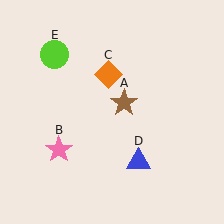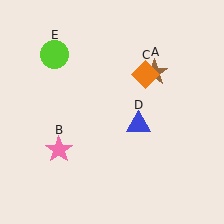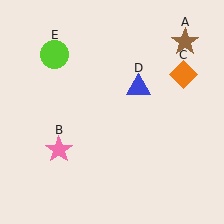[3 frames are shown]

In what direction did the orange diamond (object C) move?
The orange diamond (object C) moved right.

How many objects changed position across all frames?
3 objects changed position: brown star (object A), orange diamond (object C), blue triangle (object D).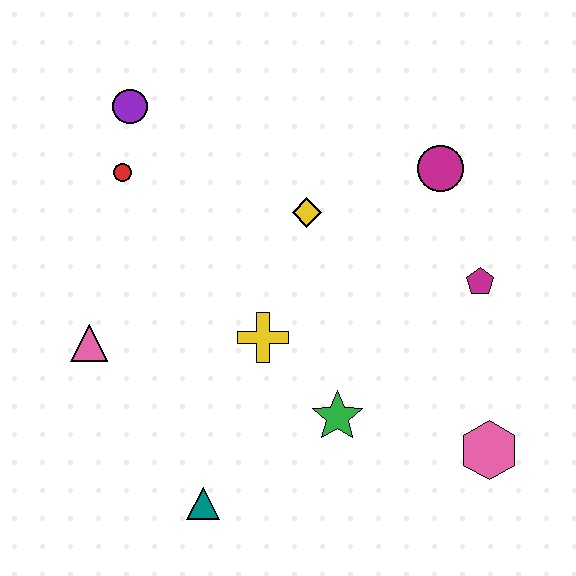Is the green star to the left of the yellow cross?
No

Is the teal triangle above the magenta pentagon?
No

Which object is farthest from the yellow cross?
The purple circle is farthest from the yellow cross.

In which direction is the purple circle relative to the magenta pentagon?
The purple circle is to the left of the magenta pentagon.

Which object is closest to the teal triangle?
The green star is closest to the teal triangle.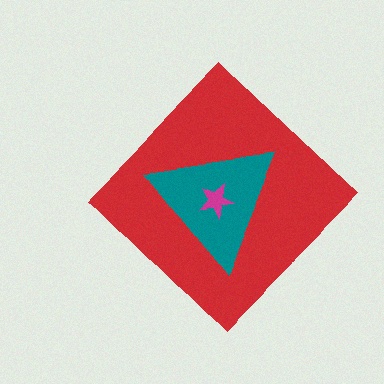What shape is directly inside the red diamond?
The teal triangle.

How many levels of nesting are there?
3.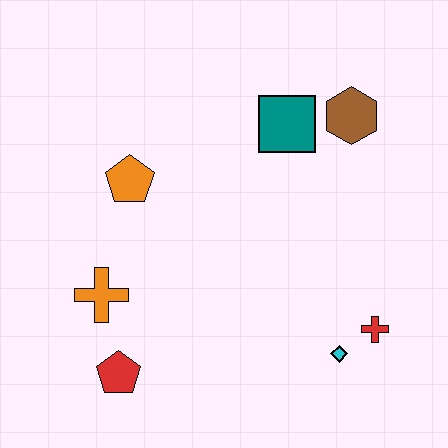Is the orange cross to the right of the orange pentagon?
No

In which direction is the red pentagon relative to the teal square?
The red pentagon is below the teal square.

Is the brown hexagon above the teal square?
Yes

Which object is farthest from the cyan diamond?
The orange pentagon is farthest from the cyan diamond.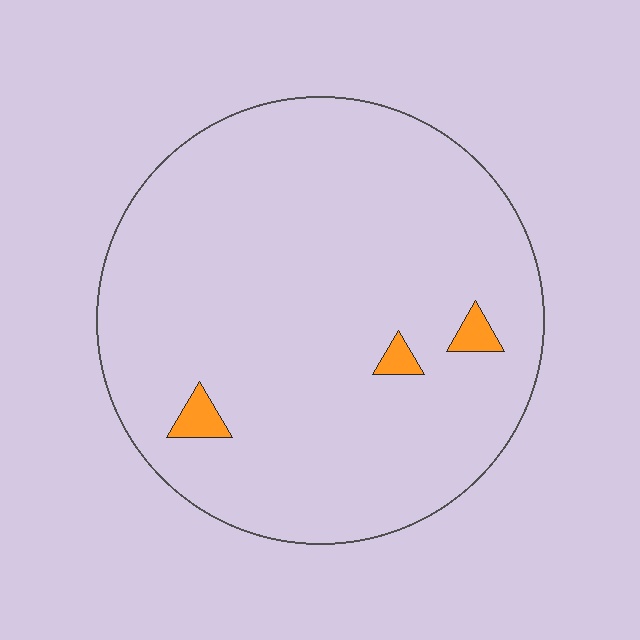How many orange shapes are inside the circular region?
3.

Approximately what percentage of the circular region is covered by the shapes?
Approximately 5%.